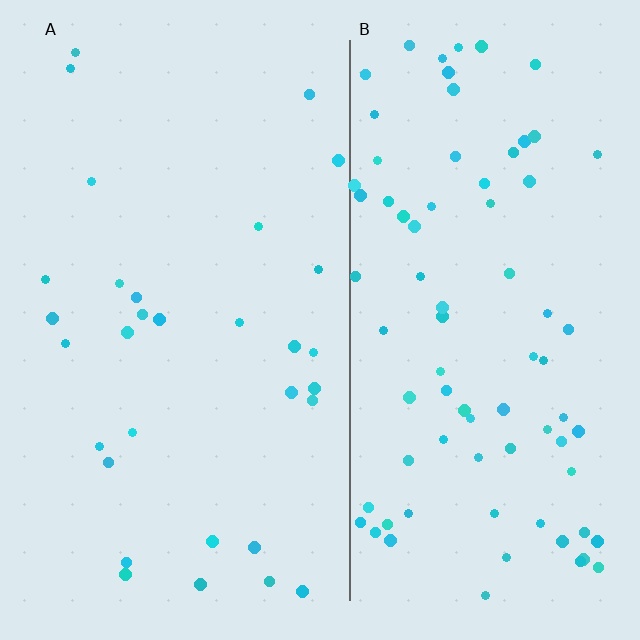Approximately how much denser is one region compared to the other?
Approximately 2.6× — region B over region A.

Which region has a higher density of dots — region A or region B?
B (the right).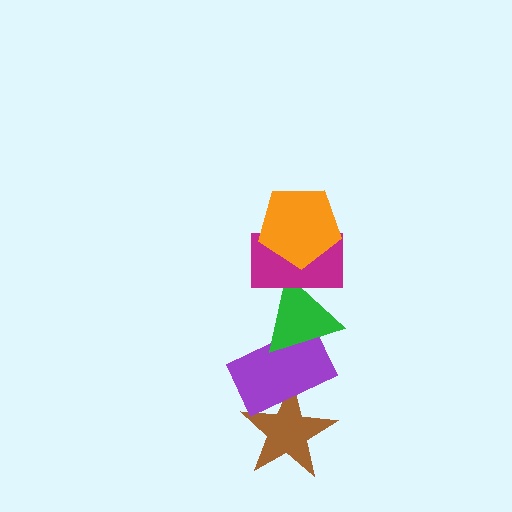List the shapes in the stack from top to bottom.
From top to bottom: the orange pentagon, the magenta rectangle, the green triangle, the purple rectangle, the brown star.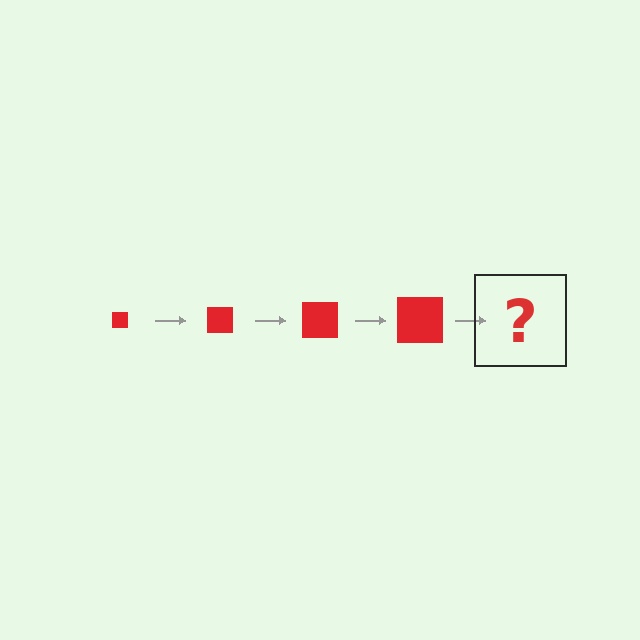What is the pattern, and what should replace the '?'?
The pattern is that the square gets progressively larger each step. The '?' should be a red square, larger than the previous one.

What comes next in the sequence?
The next element should be a red square, larger than the previous one.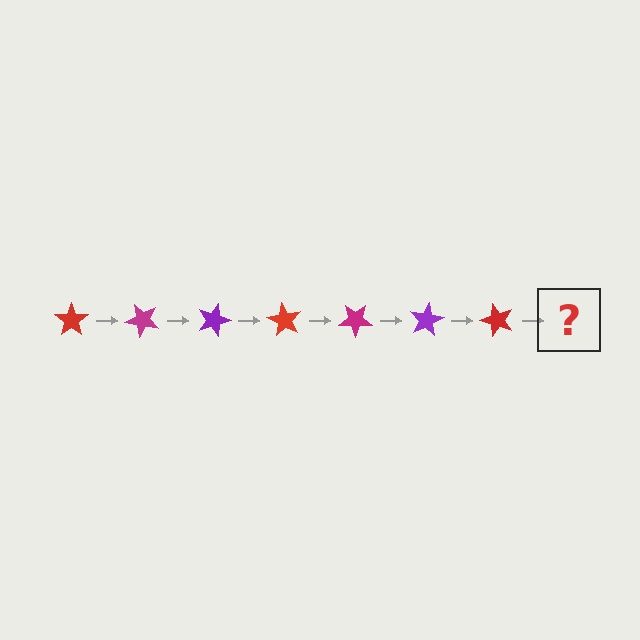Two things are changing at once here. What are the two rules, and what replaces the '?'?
The two rules are that it rotates 45 degrees each step and the color cycles through red, magenta, and purple. The '?' should be a magenta star, rotated 315 degrees from the start.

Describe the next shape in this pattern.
It should be a magenta star, rotated 315 degrees from the start.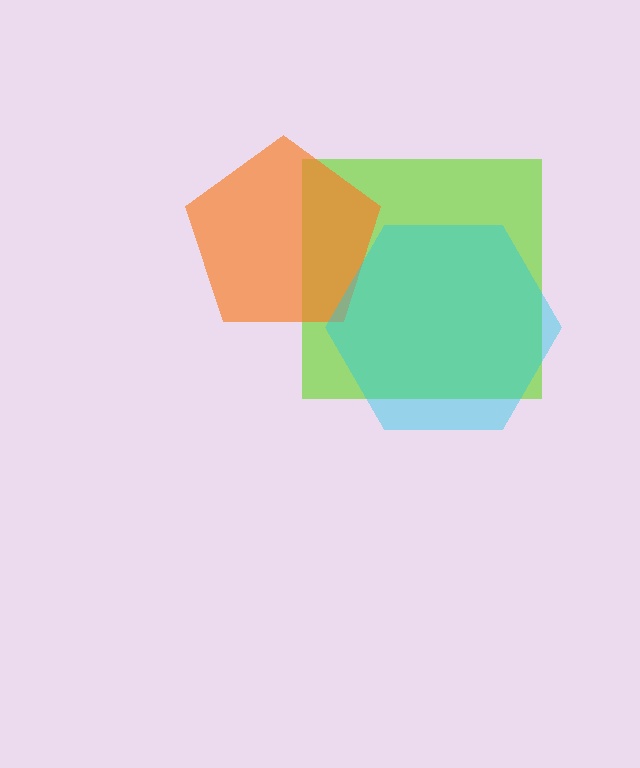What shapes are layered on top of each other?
The layered shapes are: a lime square, an orange pentagon, a cyan hexagon.